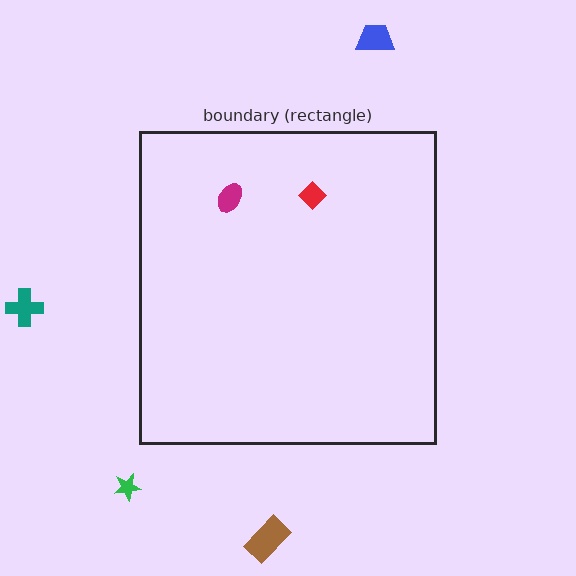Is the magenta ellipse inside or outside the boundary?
Inside.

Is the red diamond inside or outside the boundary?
Inside.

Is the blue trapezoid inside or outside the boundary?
Outside.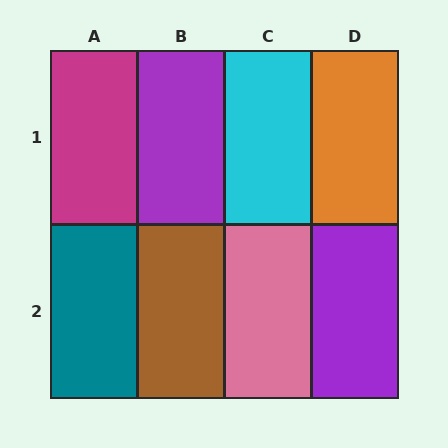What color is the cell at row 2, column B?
Brown.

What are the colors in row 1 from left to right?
Magenta, purple, cyan, orange.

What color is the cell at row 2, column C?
Pink.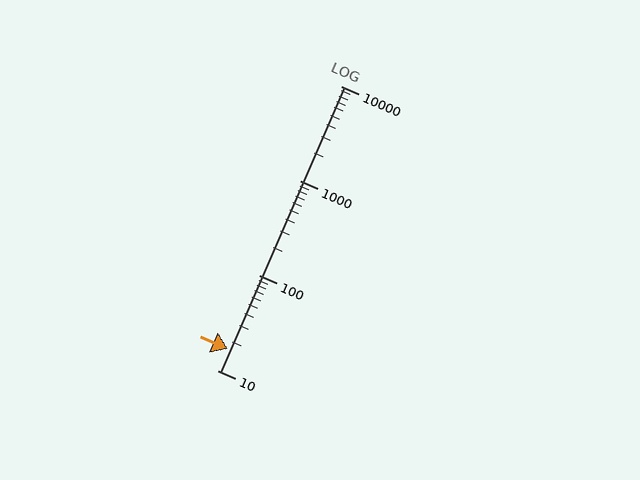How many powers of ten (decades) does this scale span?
The scale spans 3 decades, from 10 to 10000.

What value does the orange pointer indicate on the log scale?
The pointer indicates approximately 17.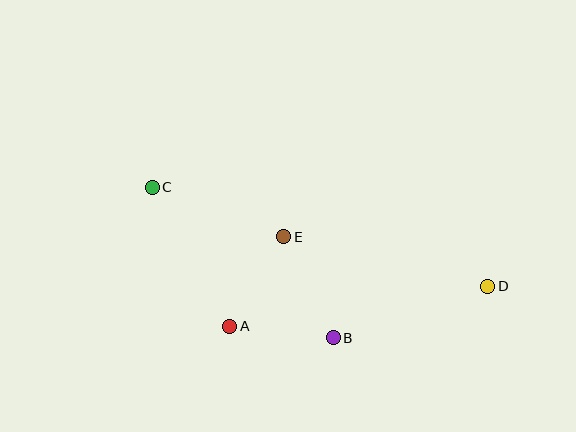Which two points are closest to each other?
Points A and E are closest to each other.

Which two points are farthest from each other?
Points C and D are farthest from each other.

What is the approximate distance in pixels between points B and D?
The distance between B and D is approximately 163 pixels.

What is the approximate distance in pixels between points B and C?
The distance between B and C is approximately 236 pixels.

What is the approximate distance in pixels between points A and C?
The distance between A and C is approximately 159 pixels.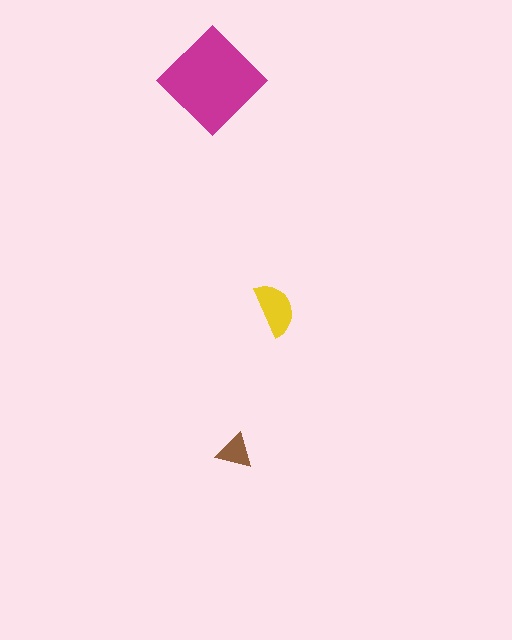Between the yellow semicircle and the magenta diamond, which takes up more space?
The magenta diamond.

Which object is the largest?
The magenta diamond.